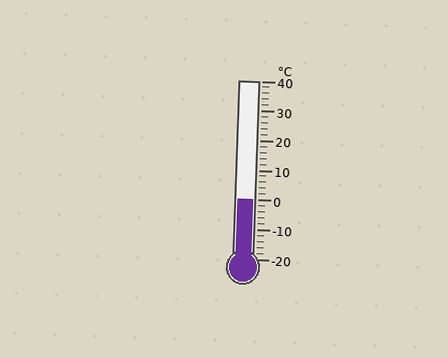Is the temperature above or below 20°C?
The temperature is below 20°C.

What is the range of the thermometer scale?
The thermometer scale ranges from -20°C to 40°C.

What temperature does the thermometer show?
The thermometer shows approximately 0°C.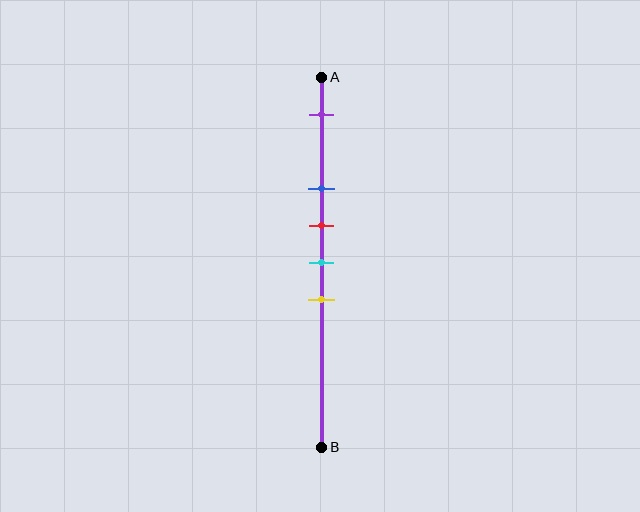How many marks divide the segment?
There are 5 marks dividing the segment.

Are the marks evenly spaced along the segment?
No, the marks are not evenly spaced.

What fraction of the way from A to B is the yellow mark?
The yellow mark is approximately 60% (0.6) of the way from A to B.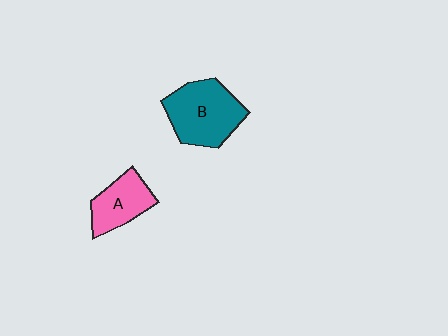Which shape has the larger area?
Shape B (teal).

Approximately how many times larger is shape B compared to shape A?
Approximately 1.5 times.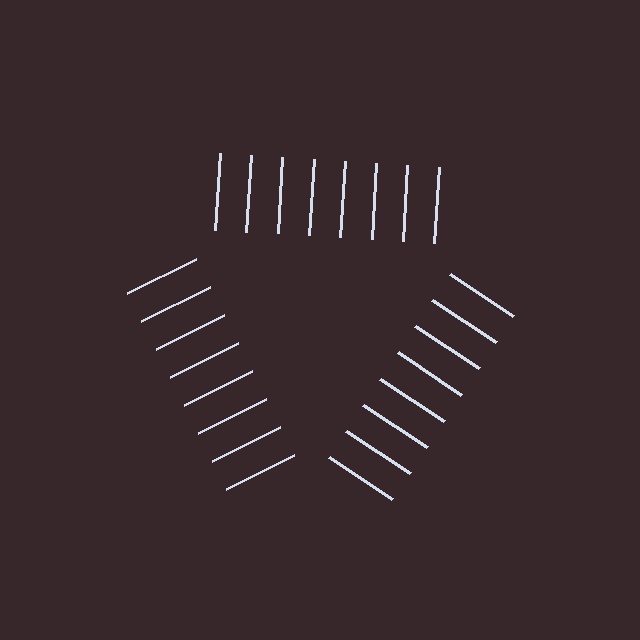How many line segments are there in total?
24 — 8 along each of the 3 edges.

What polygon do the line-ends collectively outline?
An illusory triangle — the line segments terminate on its edges but no continuous stroke is drawn.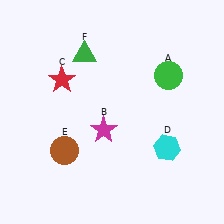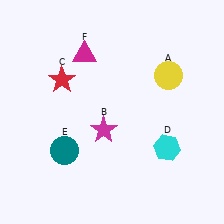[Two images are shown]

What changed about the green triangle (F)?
In Image 1, F is green. In Image 2, it changed to magenta.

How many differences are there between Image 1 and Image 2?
There are 3 differences between the two images.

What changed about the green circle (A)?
In Image 1, A is green. In Image 2, it changed to yellow.